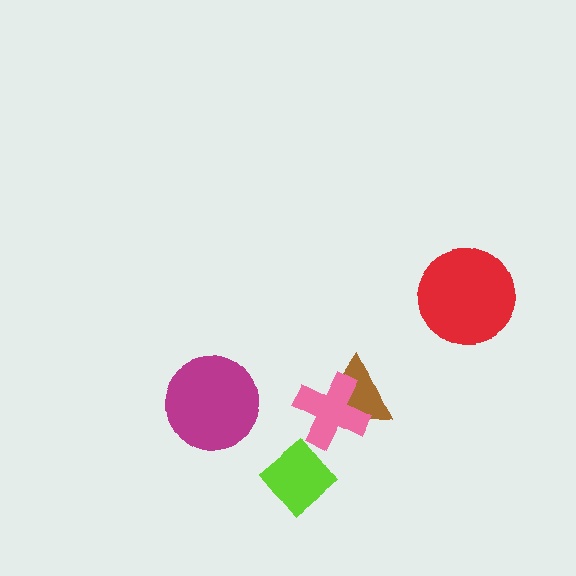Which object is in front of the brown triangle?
The pink cross is in front of the brown triangle.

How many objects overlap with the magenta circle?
0 objects overlap with the magenta circle.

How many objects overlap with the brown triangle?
1 object overlaps with the brown triangle.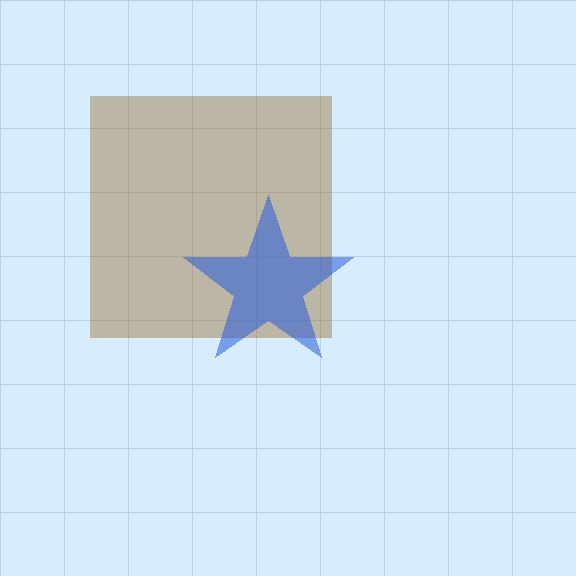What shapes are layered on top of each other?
The layered shapes are: a brown square, a blue star.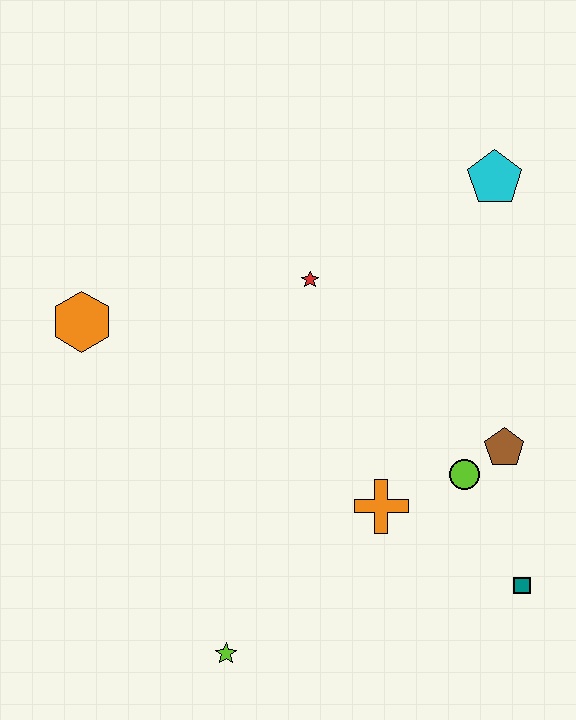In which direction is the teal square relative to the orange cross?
The teal square is to the right of the orange cross.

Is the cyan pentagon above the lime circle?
Yes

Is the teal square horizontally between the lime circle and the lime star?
No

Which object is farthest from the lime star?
The cyan pentagon is farthest from the lime star.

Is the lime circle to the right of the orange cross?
Yes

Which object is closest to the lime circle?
The brown pentagon is closest to the lime circle.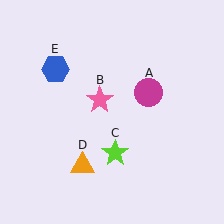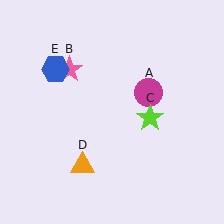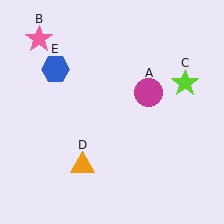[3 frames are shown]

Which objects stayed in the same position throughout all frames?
Magenta circle (object A) and orange triangle (object D) and blue hexagon (object E) remained stationary.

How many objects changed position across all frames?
2 objects changed position: pink star (object B), lime star (object C).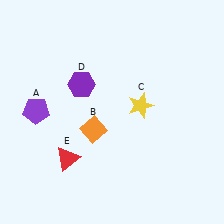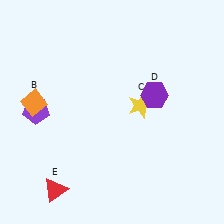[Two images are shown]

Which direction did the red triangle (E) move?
The red triangle (E) moved down.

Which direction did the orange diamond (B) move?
The orange diamond (B) moved left.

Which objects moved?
The objects that moved are: the orange diamond (B), the purple hexagon (D), the red triangle (E).